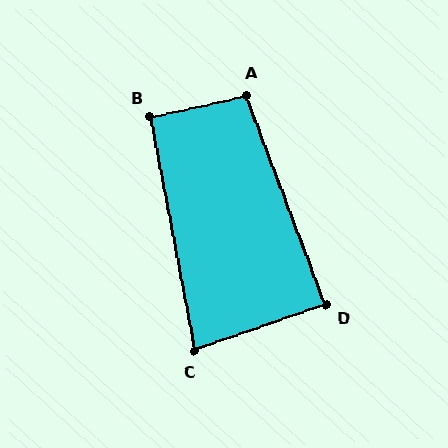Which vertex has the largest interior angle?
A, at approximately 99 degrees.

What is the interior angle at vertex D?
Approximately 89 degrees (approximately right).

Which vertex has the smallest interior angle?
C, at approximately 81 degrees.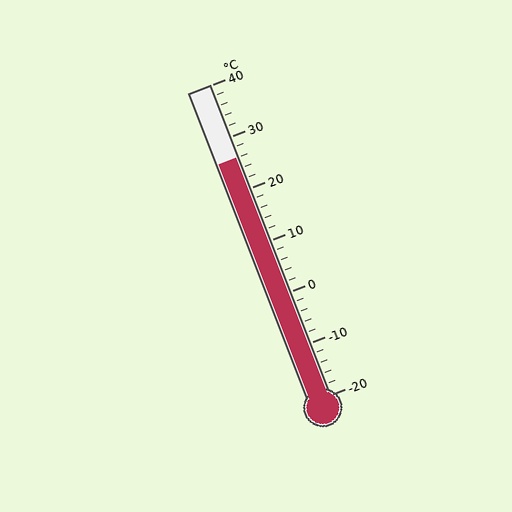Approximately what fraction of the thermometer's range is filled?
The thermometer is filled to approximately 75% of its range.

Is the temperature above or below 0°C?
The temperature is above 0°C.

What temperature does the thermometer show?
The thermometer shows approximately 26°C.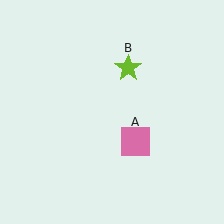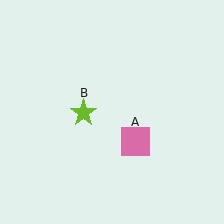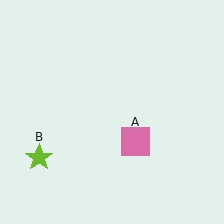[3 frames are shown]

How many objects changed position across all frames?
1 object changed position: lime star (object B).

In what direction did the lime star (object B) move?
The lime star (object B) moved down and to the left.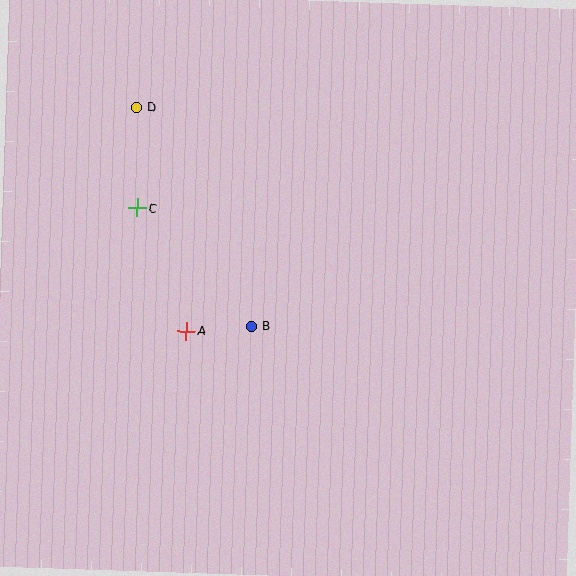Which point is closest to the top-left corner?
Point D is closest to the top-left corner.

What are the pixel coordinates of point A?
Point A is at (186, 331).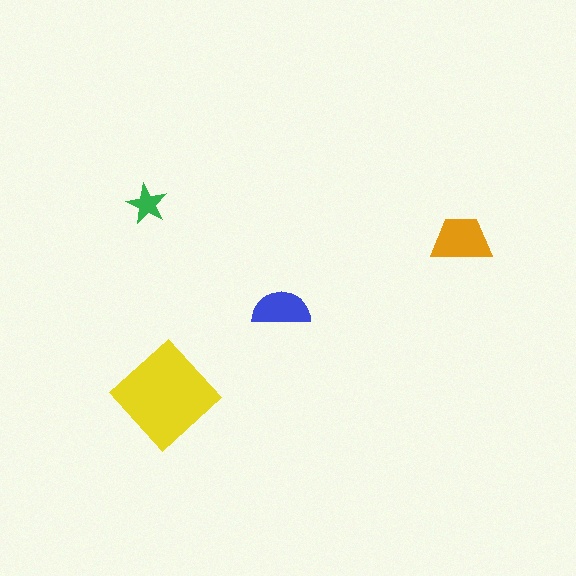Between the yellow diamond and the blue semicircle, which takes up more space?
The yellow diamond.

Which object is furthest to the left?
The green star is leftmost.